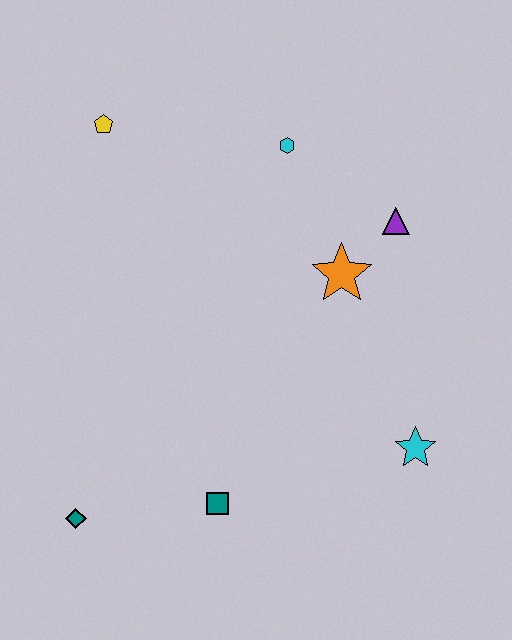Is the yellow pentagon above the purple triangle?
Yes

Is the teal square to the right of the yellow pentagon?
Yes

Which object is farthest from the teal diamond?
The purple triangle is farthest from the teal diamond.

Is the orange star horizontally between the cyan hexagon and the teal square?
No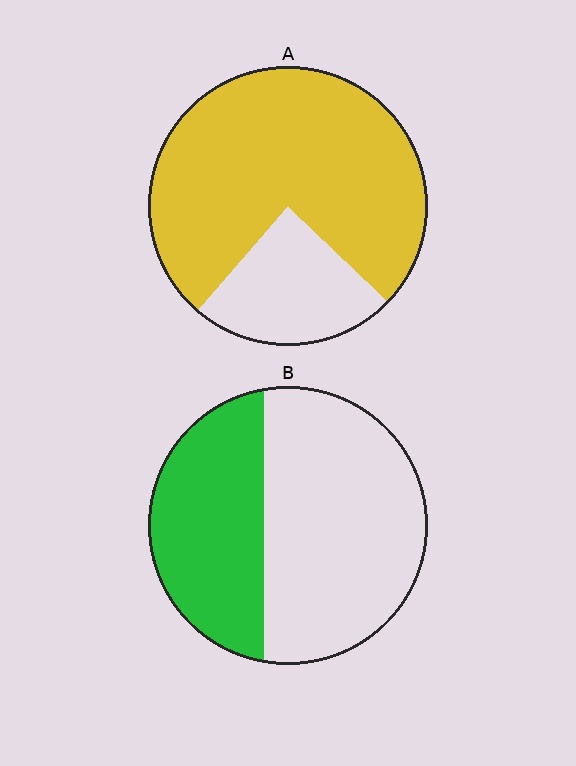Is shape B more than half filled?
No.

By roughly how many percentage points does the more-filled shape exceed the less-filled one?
By roughly 35 percentage points (A over B).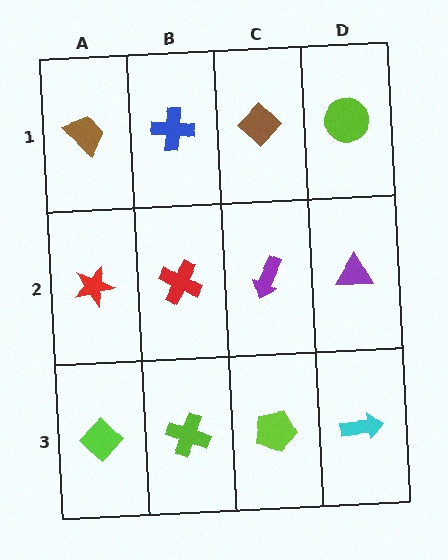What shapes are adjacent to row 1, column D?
A purple triangle (row 2, column D), a brown diamond (row 1, column C).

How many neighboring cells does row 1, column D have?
2.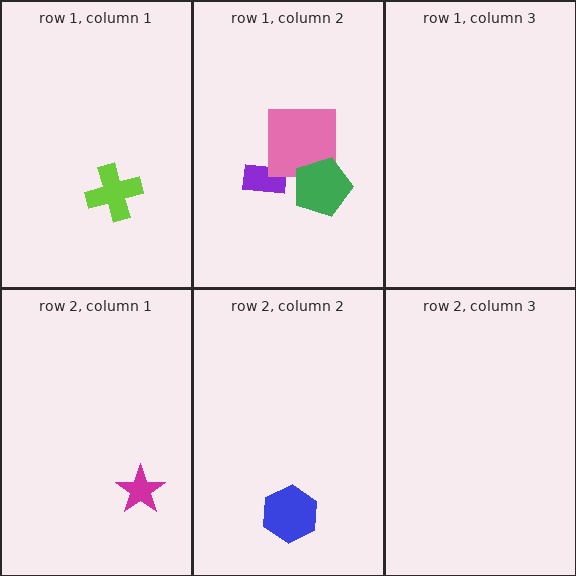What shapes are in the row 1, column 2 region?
The purple rectangle, the pink square, the green pentagon.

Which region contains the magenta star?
The row 2, column 1 region.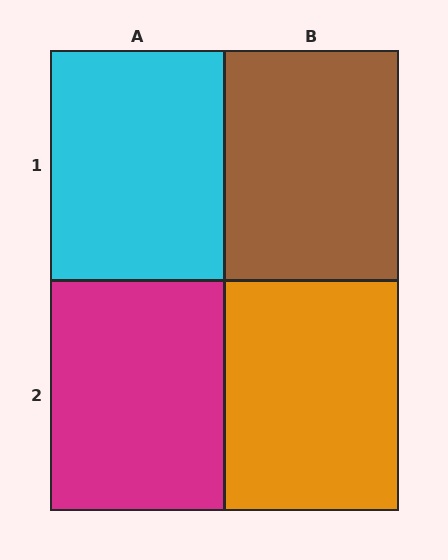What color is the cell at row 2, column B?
Orange.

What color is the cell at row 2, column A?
Magenta.